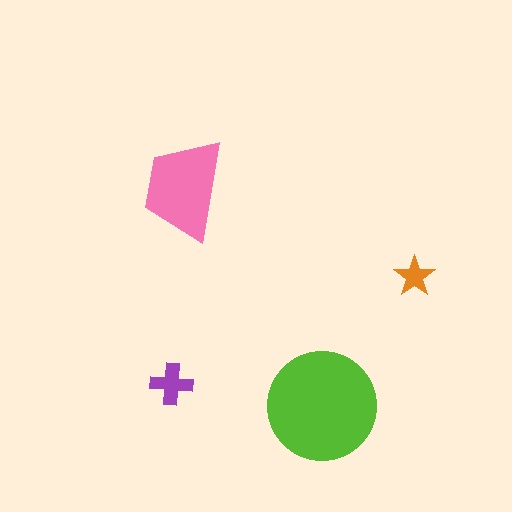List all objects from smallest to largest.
The orange star, the purple cross, the pink trapezoid, the lime circle.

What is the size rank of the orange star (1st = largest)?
4th.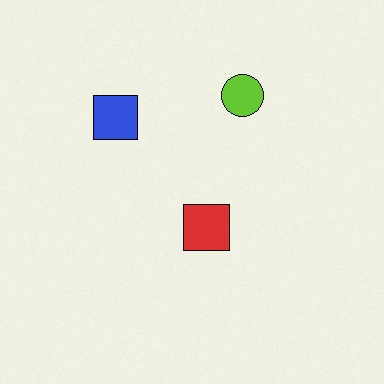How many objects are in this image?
There are 3 objects.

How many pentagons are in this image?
There are no pentagons.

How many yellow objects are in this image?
There are no yellow objects.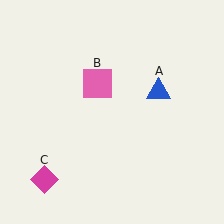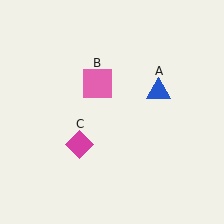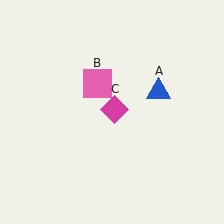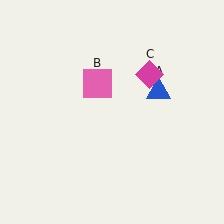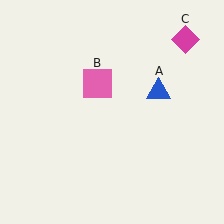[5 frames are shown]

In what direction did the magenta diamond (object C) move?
The magenta diamond (object C) moved up and to the right.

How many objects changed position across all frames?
1 object changed position: magenta diamond (object C).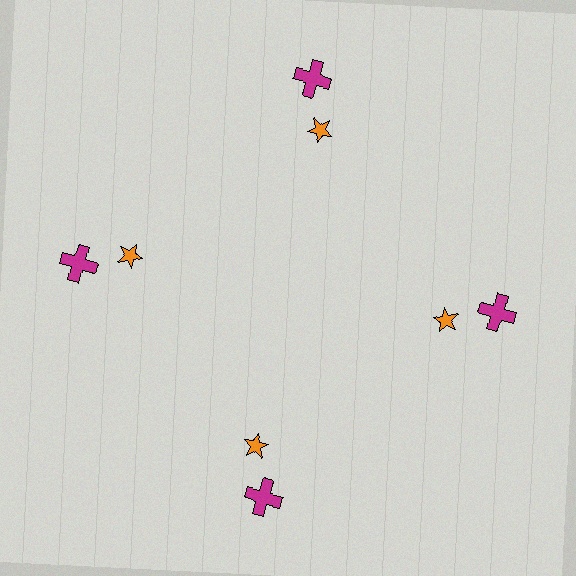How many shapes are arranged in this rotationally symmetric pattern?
There are 8 shapes, arranged in 4 groups of 2.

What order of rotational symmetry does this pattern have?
This pattern has 4-fold rotational symmetry.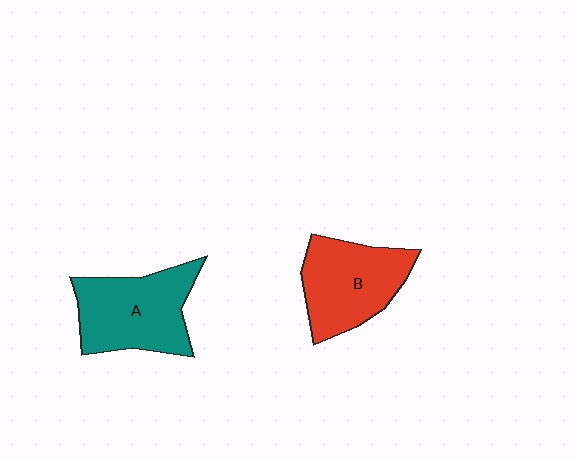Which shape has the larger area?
Shape A (teal).